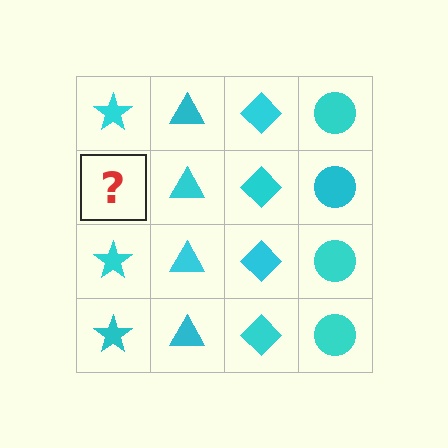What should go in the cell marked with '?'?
The missing cell should contain a cyan star.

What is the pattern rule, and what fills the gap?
The rule is that each column has a consistent shape. The gap should be filled with a cyan star.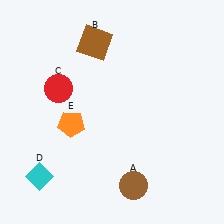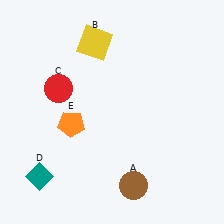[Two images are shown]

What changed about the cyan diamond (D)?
In Image 1, D is cyan. In Image 2, it changed to teal.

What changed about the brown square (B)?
In Image 1, B is brown. In Image 2, it changed to yellow.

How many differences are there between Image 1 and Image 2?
There are 2 differences between the two images.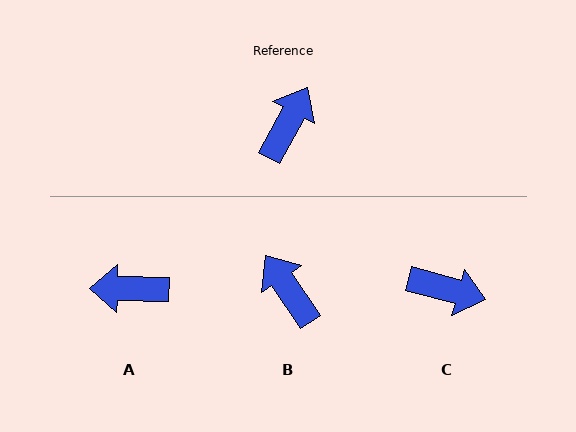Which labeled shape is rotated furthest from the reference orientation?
A, about 117 degrees away.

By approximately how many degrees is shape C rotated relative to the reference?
Approximately 77 degrees clockwise.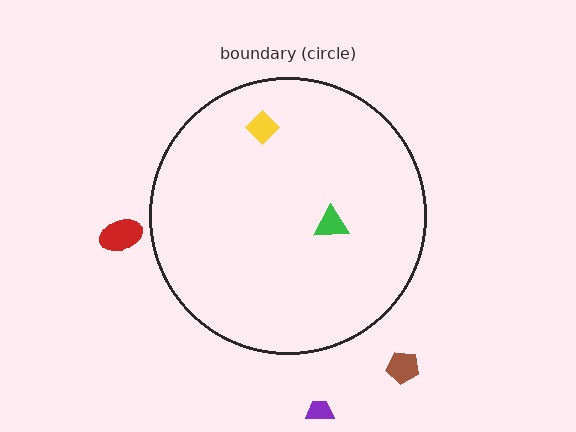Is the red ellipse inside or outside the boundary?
Outside.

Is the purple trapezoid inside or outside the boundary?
Outside.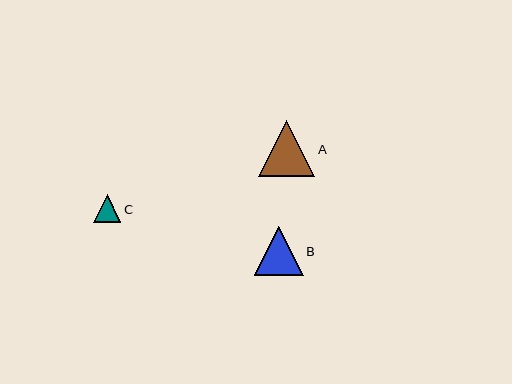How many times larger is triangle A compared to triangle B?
Triangle A is approximately 1.1 times the size of triangle B.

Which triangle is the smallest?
Triangle C is the smallest with a size of approximately 27 pixels.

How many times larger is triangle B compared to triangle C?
Triangle B is approximately 1.8 times the size of triangle C.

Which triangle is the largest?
Triangle A is the largest with a size of approximately 56 pixels.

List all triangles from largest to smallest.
From largest to smallest: A, B, C.